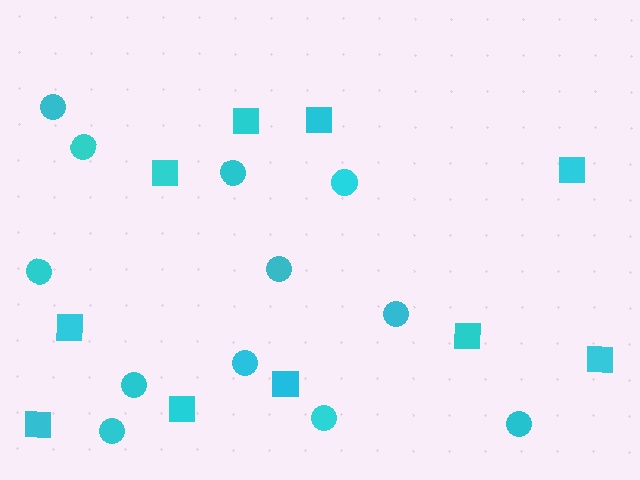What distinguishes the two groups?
There are 2 groups: one group of circles (12) and one group of squares (10).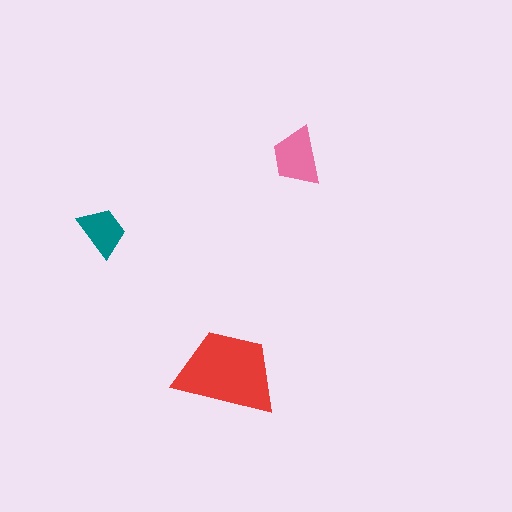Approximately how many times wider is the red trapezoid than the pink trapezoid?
About 2 times wider.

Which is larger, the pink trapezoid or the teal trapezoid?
The pink one.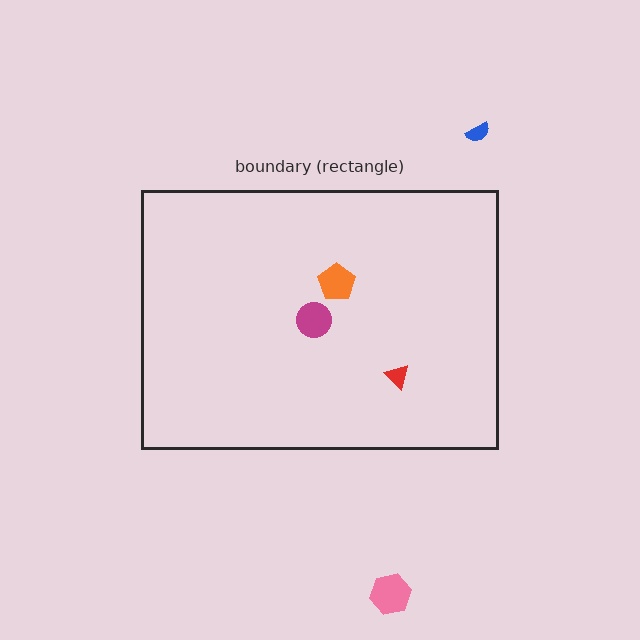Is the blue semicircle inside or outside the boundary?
Outside.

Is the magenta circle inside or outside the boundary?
Inside.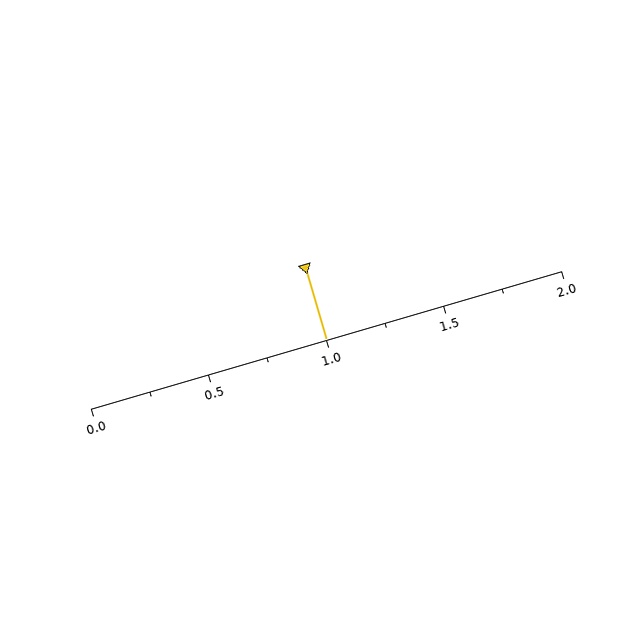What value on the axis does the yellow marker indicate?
The marker indicates approximately 1.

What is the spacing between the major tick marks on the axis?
The major ticks are spaced 0.5 apart.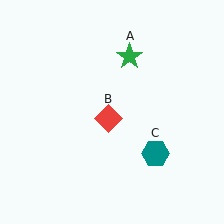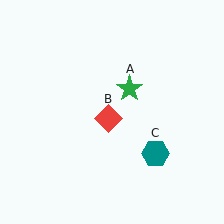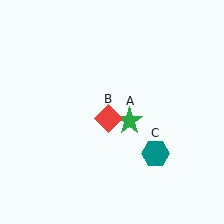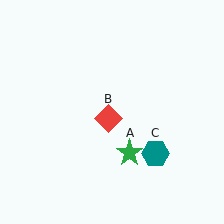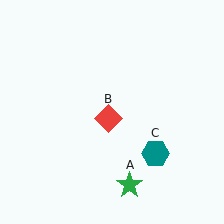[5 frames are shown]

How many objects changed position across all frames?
1 object changed position: green star (object A).